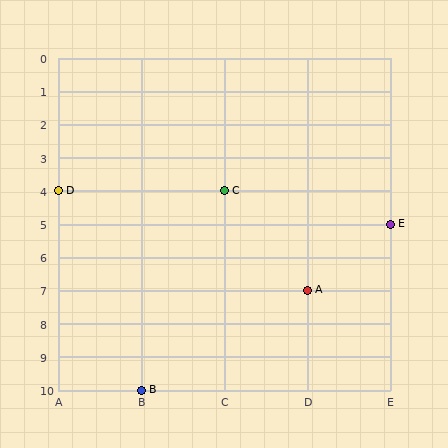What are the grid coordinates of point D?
Point D is at grid coordinates (A, 4).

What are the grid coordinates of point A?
Point A is at grid coordinates (D, 7).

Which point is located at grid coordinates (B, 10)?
Point B is at (B, 10).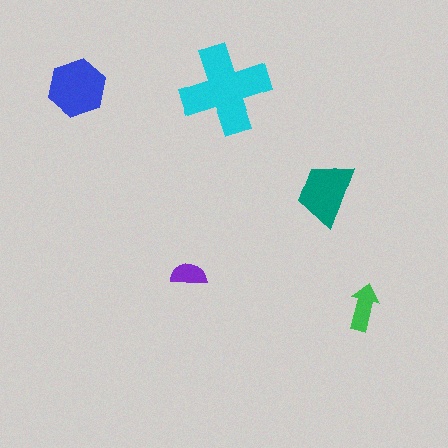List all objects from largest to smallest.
The cyan cross, the blue hexagon, the teal trapezoid, the green arrow, the purple semicircle.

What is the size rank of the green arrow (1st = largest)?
4th.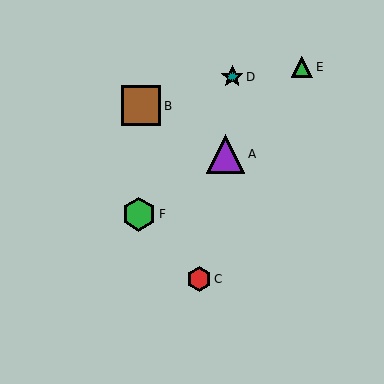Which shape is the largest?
The brown square (labeled B) is the largest.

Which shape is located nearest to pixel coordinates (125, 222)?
The green hexagon (labeled F) at (139, 214) is nearest to that location.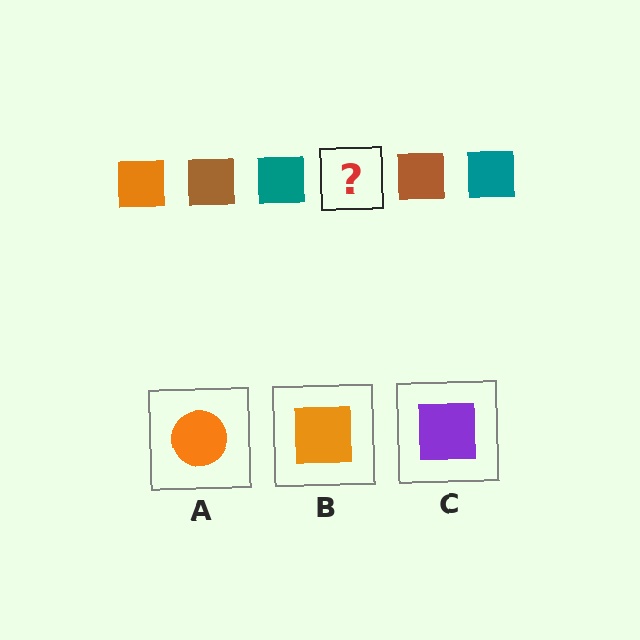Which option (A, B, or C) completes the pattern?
B.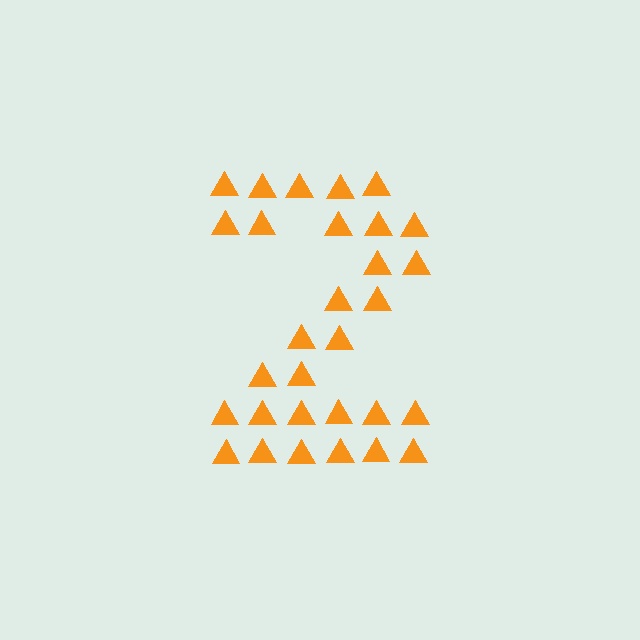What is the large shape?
The large shape is the digit 2.